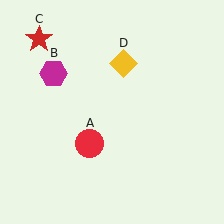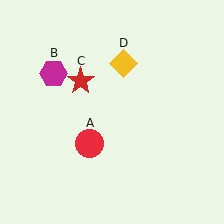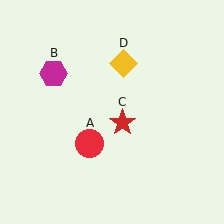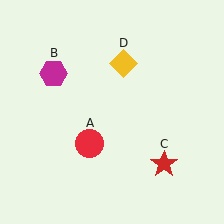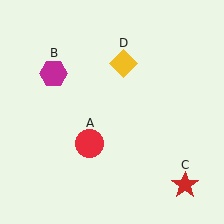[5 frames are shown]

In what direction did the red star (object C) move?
The red star (object C) moved down and to the right.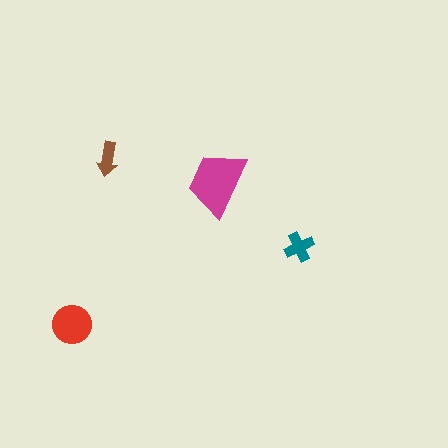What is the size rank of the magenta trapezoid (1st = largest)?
1st.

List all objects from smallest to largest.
The brown arrow, the teal cross, the red circle, the magenta trapezoid.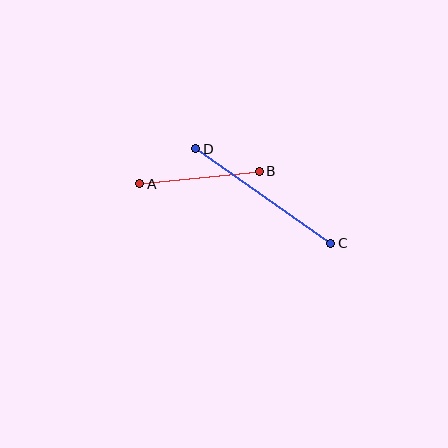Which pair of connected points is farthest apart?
Points C and D are farthest apart.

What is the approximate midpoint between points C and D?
The midpoint is at approximately (263, 196) pixels.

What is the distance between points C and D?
The distance is approximately 165 pixels.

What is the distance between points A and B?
The distance is approximately 120 pixels.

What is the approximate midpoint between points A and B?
The midpoint is at approximately (200, 177) pixels.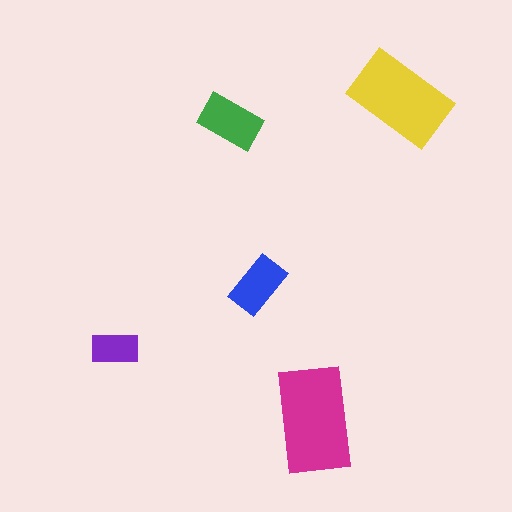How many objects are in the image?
There are 5 objects in the image.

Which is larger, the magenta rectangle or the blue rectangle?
The magenta one.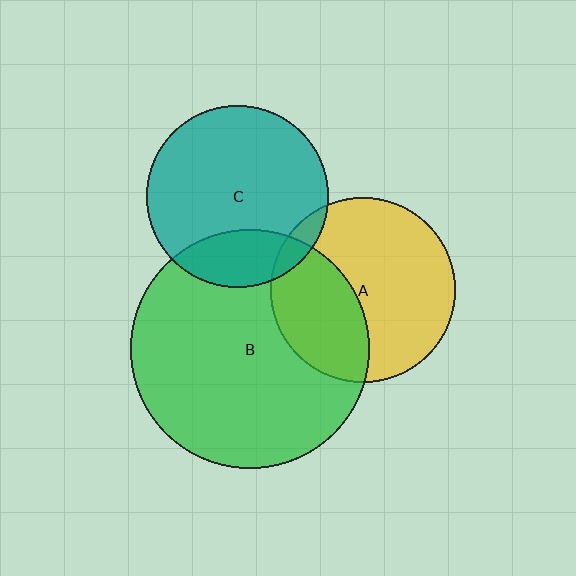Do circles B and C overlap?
Yes.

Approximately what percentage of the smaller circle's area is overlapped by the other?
Approximately 20%.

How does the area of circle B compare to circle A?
Approximately 1.7 times.